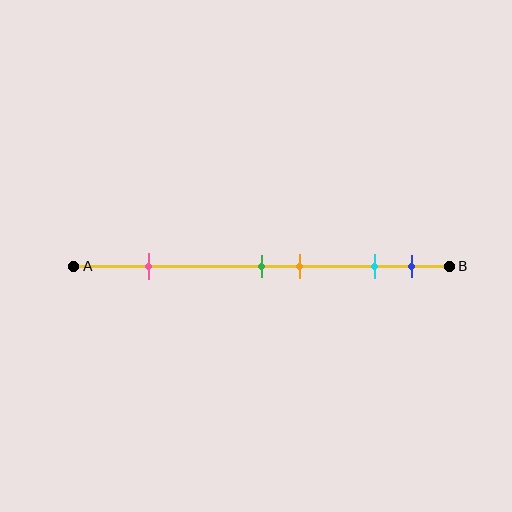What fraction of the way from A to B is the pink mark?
The pink mark is approximately 20% (0.2) of the way from A to B.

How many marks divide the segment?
There are 5 marks dividing the segment.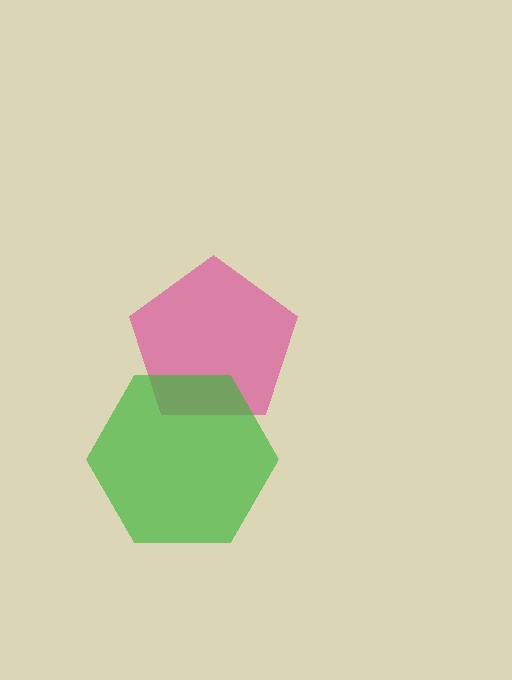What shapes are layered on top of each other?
The layered shapes are: a pink pentagon, a green hexagon.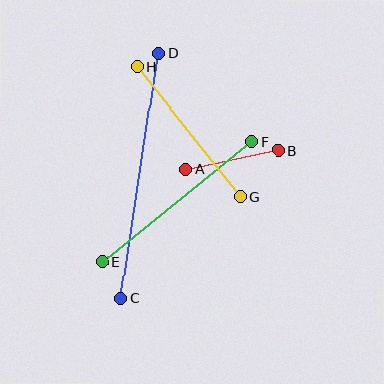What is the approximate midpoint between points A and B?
The midpoint is at approximately (232, 160) pixels.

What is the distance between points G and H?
The distance is approximately 166 pixels.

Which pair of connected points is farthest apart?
Points C and D are farthest apart.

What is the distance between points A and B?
The distance is approximately 95 pixels.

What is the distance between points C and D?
The distance is approximately 248 pixels.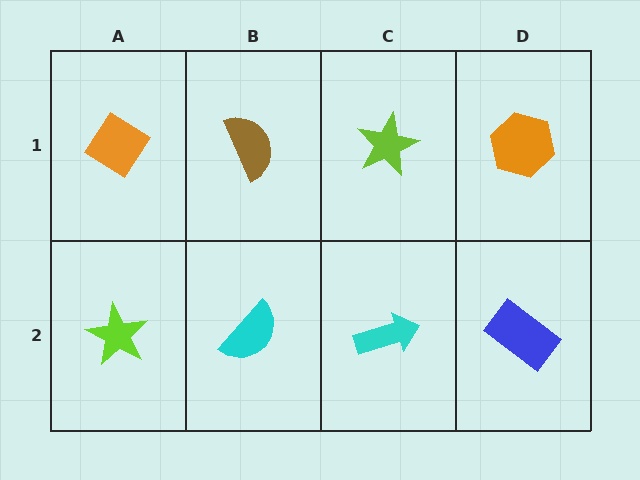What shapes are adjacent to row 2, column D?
An orange hexagon (row 1, column D), a cyan arrow (row 2, column C).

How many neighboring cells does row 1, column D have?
2.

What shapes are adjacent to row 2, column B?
A brown semicircle (row 1, column B), a lime star (row 2, column A), a cyan arrow (row 2, column C).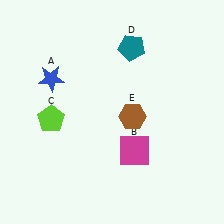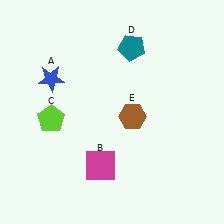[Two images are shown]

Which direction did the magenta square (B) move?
The magenta square (B) moved left.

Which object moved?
The magenta square (B) moved left.